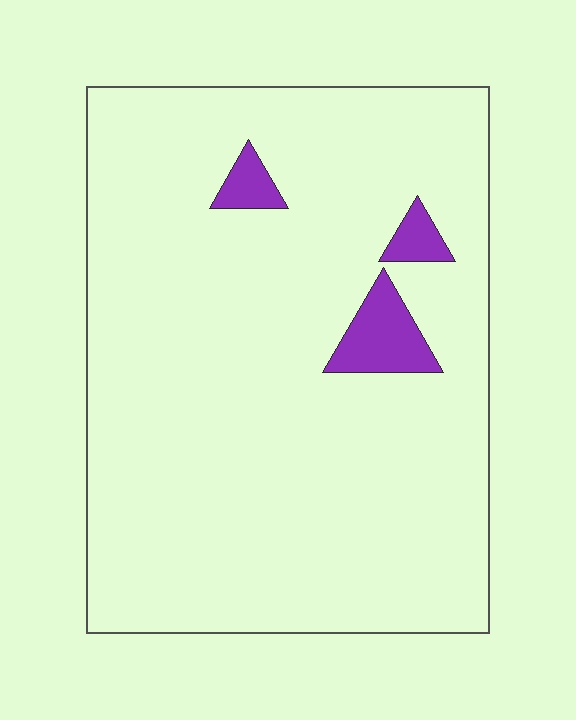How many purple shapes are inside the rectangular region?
3.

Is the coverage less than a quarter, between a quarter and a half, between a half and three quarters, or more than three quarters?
Less than a quarter.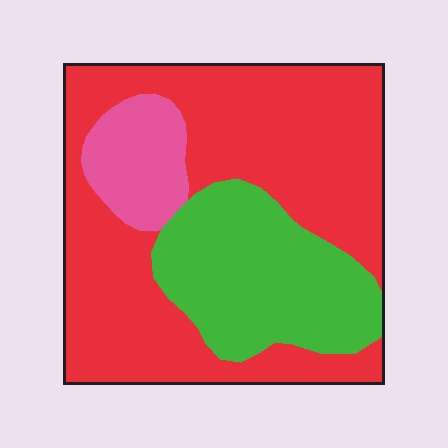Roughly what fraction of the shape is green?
Green takes up about one quarter (1/4) of the shape.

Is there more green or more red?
Red.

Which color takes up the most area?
Red, at roughly 60%.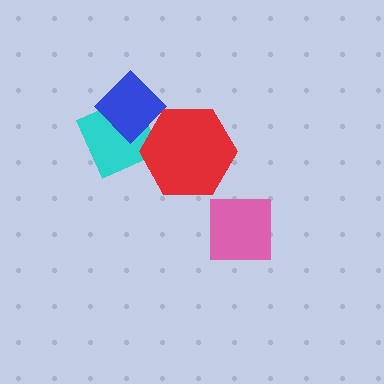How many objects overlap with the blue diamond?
2 objects overlap with the blue diamond.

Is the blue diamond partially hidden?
Yes, it is partially covered by another shape.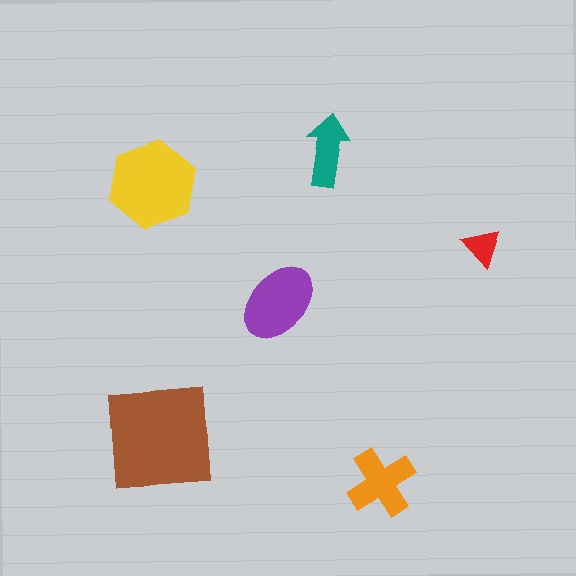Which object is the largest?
The brown square.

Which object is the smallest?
The red triangle.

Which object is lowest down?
The orange cross is bottommost.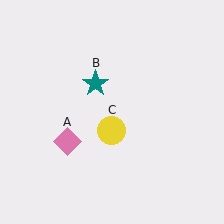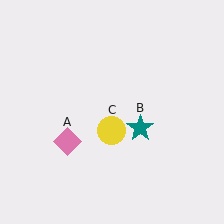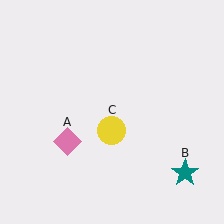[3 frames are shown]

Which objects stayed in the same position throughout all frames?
Pink diamond (object A) and yellow circle (object C) remained stationary.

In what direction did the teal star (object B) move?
The teal star (object B) moved down and to the right.